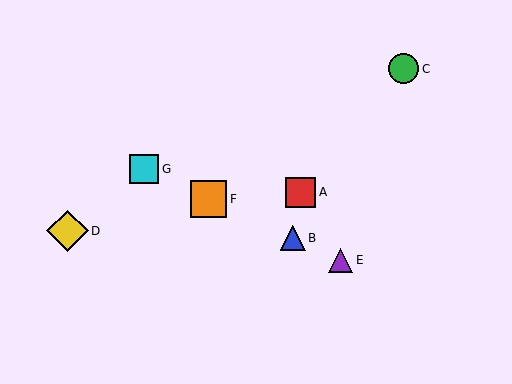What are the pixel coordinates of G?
Object G is at (144, 169).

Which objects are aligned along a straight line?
Objects B, E, F, G are aligned along a straight line.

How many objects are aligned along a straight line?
4 objects (B, E, F, G) are aligned along a straight line.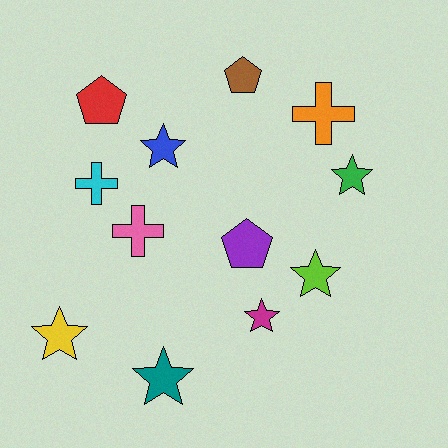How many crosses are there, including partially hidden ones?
There are 3 crosses.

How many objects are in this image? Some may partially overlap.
There are 12 objects.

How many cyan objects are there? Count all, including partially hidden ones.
There is 1 cyan object.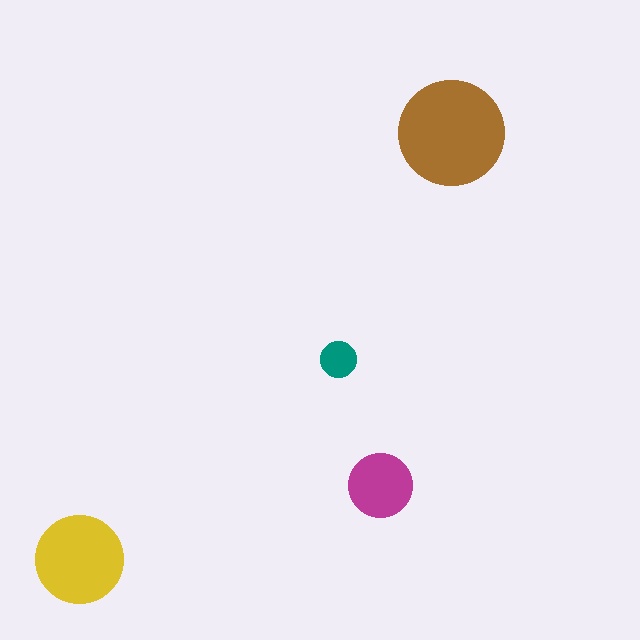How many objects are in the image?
There are 4 objects in the image.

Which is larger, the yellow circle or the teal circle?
The yellow one.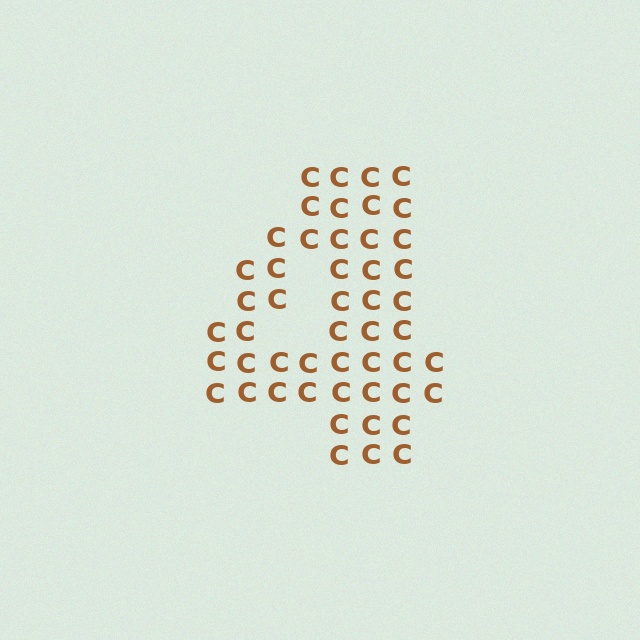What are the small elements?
The small elements are letter C's.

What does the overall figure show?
The overall figure shows the digit 4.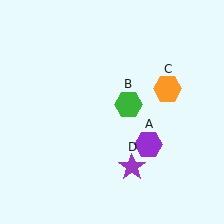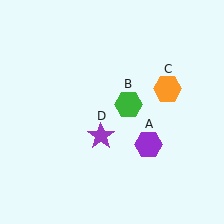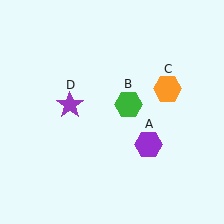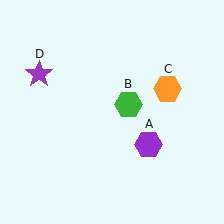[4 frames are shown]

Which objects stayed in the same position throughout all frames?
Purple hexagon (object A) and green hexagon (object B) and orange hexagon (object C) remained stationary.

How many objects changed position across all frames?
1 object changed position: purple star (object D).